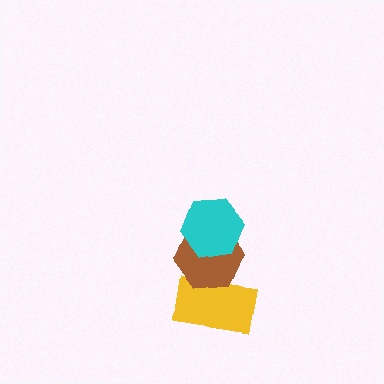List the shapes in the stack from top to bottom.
From top to bottom: the cyan hexagon, the brown hexagon, the yellow rectangle.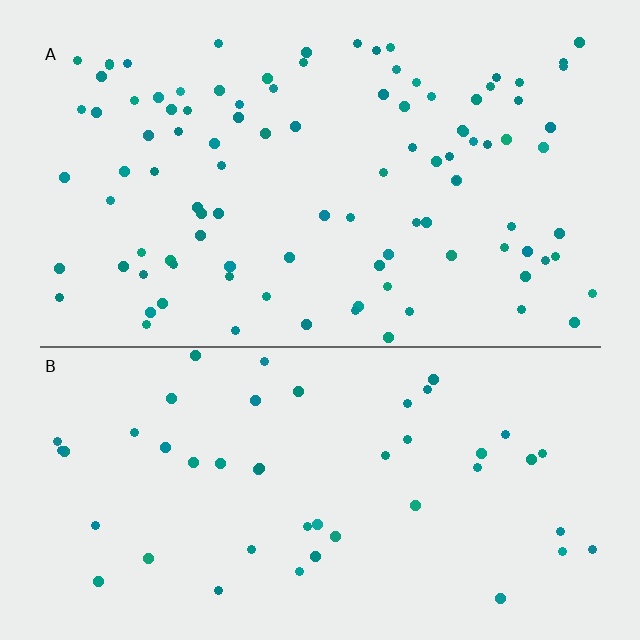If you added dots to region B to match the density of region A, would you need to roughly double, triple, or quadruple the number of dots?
Approximately double.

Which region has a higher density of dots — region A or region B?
A (the top).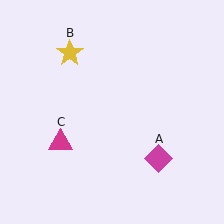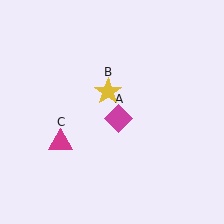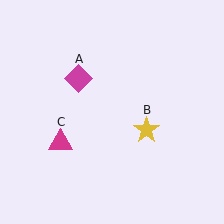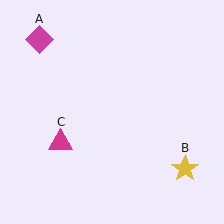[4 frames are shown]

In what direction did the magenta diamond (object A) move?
The magenta diamond (object A) moved up and to the left.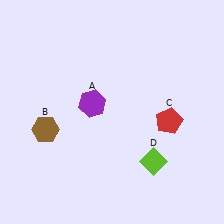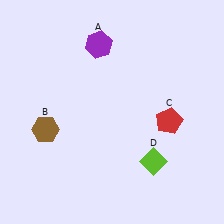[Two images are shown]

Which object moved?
The purple hexagon (A) moved up.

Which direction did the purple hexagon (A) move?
The purple hexagon (A) moved up.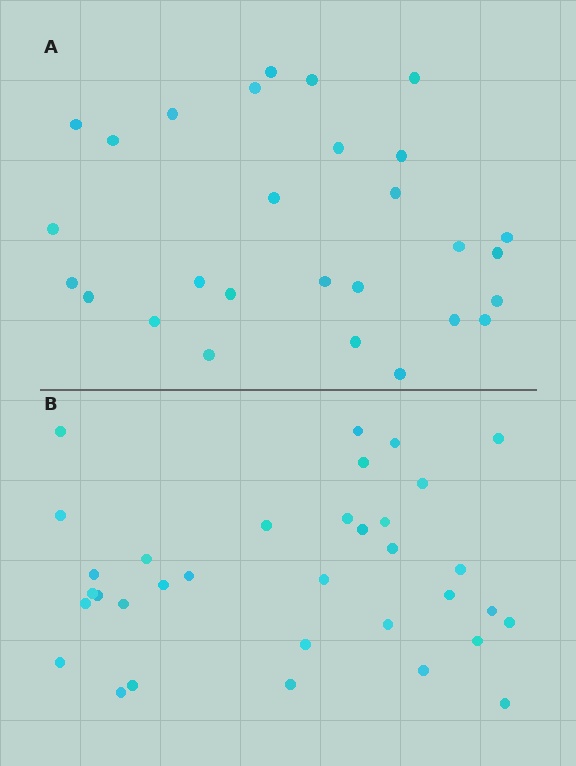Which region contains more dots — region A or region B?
Region B (the bottom region) has more dots.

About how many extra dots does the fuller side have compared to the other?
Region B has about 6 more dots than region A.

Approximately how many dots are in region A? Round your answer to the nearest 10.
About 30 dots. (The exact count is 28, which rounds to 30.)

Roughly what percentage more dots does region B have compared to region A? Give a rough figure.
About 20% more.